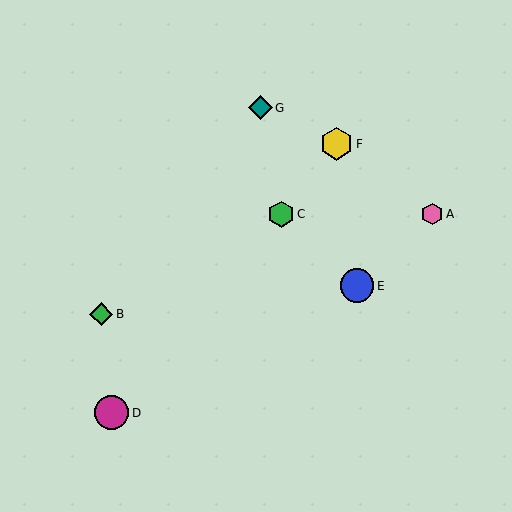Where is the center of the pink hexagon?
The center of the pink hexagon is at (432, 214).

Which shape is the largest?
The magenta circle (labeled D) is the largest.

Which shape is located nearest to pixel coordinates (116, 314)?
The green diamond (labeled B) at (101, 314) is nearest to that location.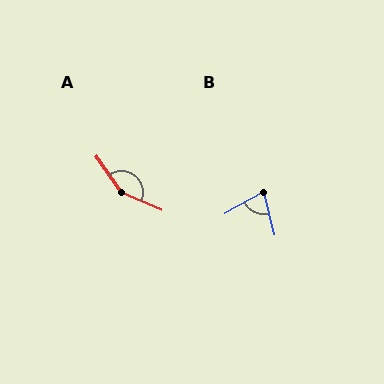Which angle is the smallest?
B, at approximately 74 degrees.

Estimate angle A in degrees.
Approximately 148 degrees.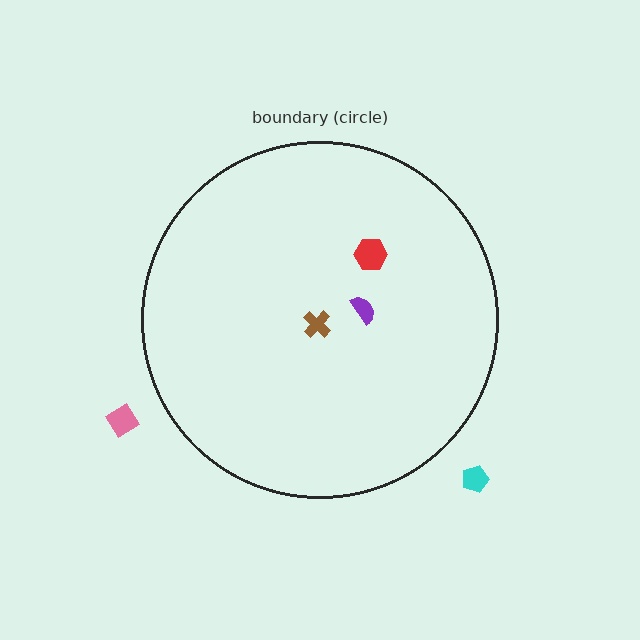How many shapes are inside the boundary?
3 inside, 2 outside.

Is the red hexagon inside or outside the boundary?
Inside.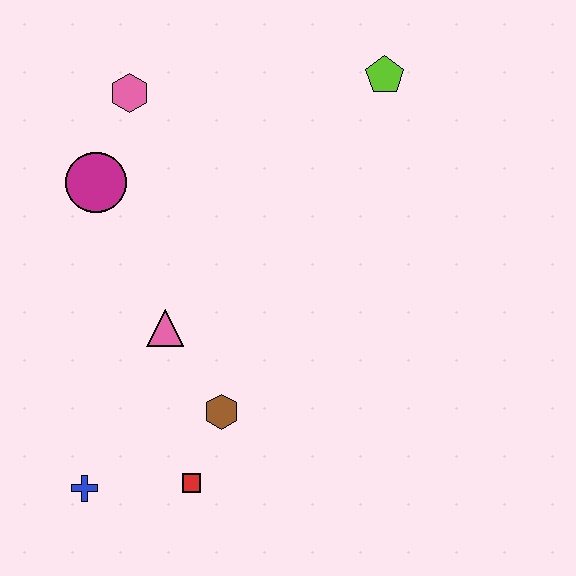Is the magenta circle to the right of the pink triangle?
No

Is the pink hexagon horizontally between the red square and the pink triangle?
No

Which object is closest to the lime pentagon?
The pink hexagon is closest to the lime pentagon.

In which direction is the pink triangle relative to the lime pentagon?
The pink triangle is below the lime pentagon.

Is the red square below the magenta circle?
Yes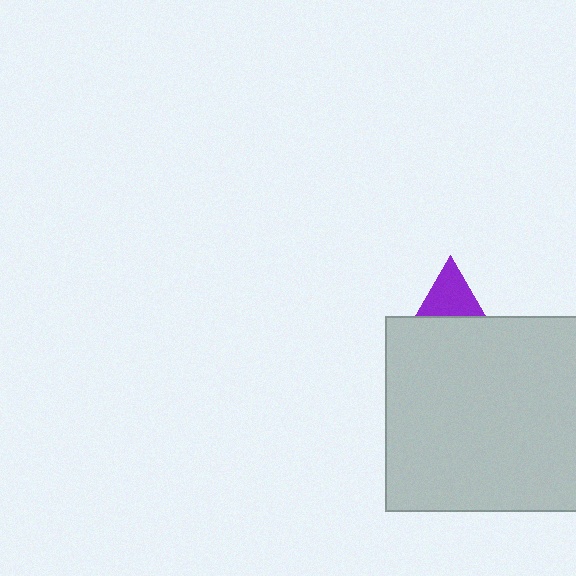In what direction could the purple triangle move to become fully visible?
The purple triangle could move up. That would shift it out from behind the light gray rectangle entirely.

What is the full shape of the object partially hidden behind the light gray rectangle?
The partially hidden object is a purple triangle.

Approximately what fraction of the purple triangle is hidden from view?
Roughly 66% of the purple triangle is hidden behind the light gray rectangle.